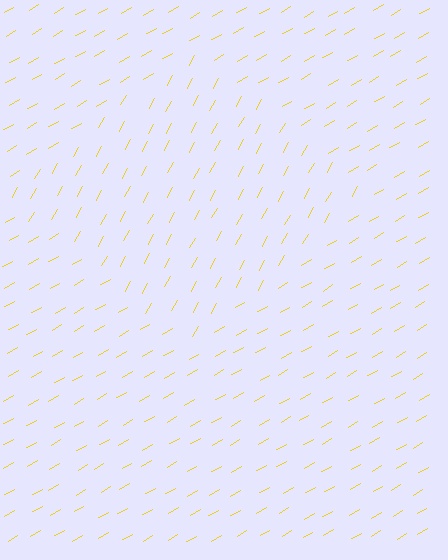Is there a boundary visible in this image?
Yes, there is a texture boundary formed by a change in line orientation.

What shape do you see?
I see a diamond.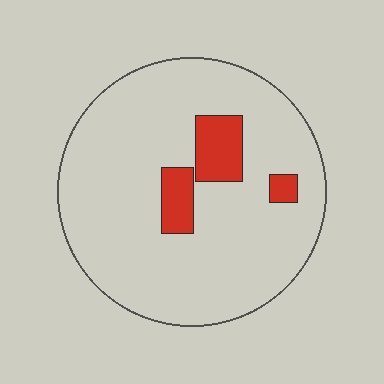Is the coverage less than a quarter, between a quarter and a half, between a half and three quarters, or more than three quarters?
Less than a quarter.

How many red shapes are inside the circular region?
3.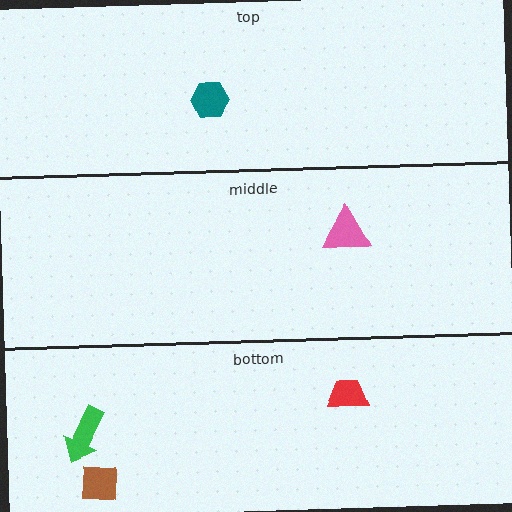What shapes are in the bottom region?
The green arrow, the red trapezoid, the brown square.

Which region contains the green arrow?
The bottom region.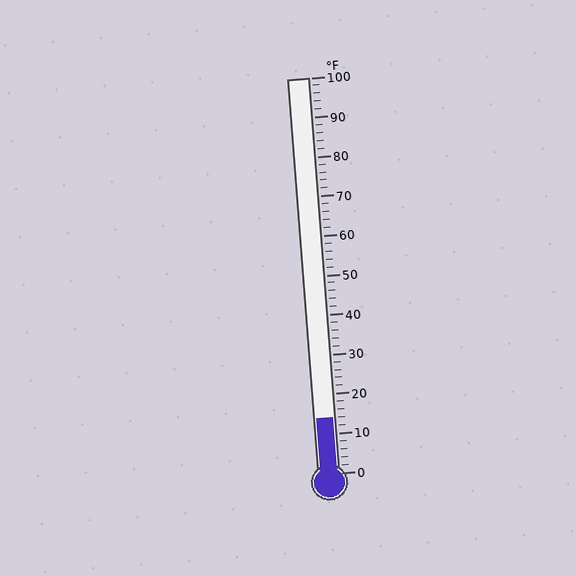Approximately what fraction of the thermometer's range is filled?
The thermometer is filled to approximately 15% of its range.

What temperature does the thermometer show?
The thermometer shows approximately 14°F.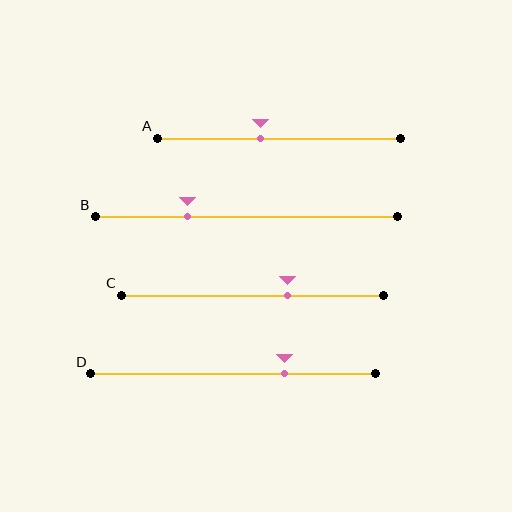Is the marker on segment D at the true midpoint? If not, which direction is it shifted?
No, the marker on segment D is shifted to the right by about 18% of the segment length.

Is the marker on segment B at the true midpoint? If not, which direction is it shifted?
No, the marker on segment B is shifted to the left by about 19% of the segment length.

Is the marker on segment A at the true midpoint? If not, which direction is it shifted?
No, the marker on segment A is shifted to the left by about 8% of the segment length.